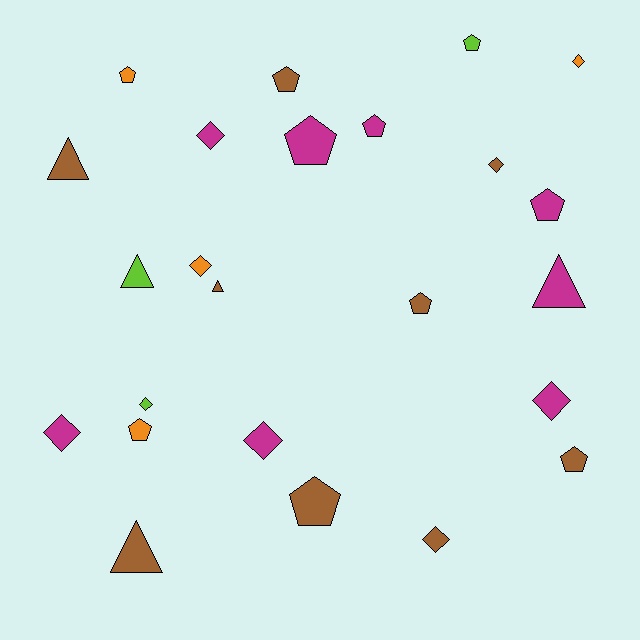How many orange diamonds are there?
There are 2 orange diamonds.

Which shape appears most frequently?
Pentagon, with 10 objects.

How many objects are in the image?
There are 24 objects.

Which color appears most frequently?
Brown, with 9 objects.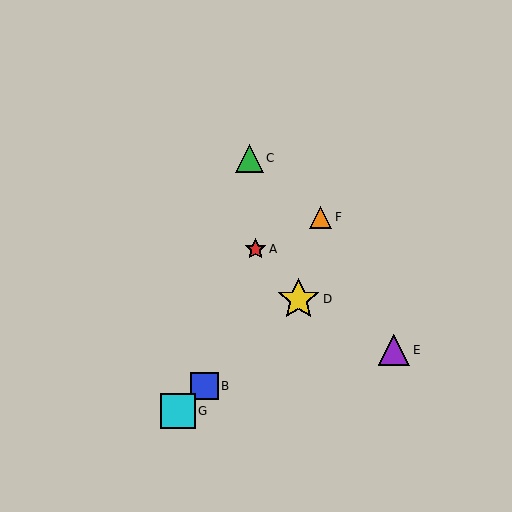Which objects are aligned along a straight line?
Objects B, D, G are aligned along a straight line.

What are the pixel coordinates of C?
Object C is at (249, 158).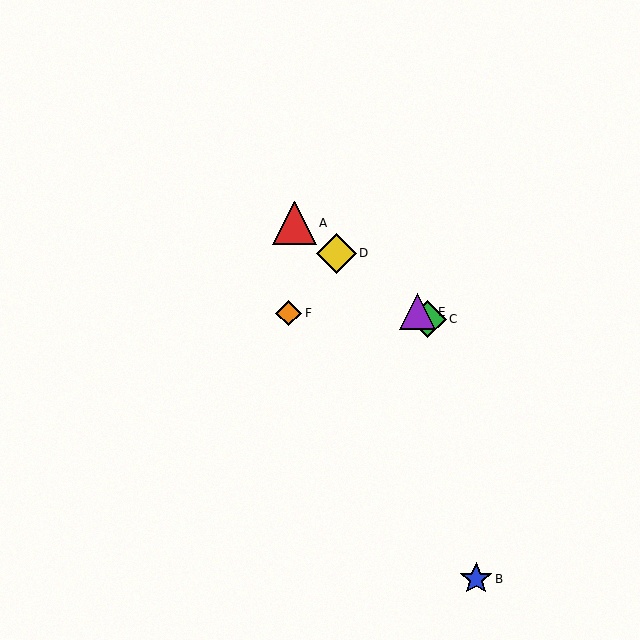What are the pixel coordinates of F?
Object F is at (289, 313).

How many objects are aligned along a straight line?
4 objects (A, C, D, E) are aligned along a straight line.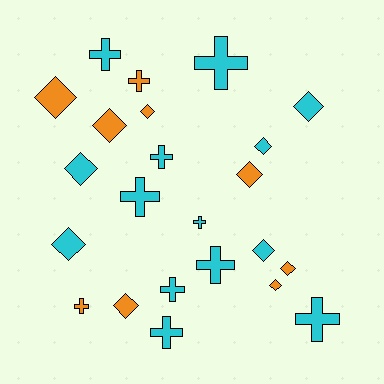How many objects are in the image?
There are 23 objects.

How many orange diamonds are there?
There are 7 orange diamonds.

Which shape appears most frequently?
Diamond, with 12 objects.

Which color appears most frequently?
Cyan, with 14 objects.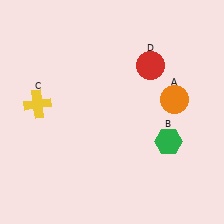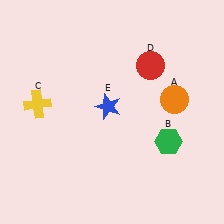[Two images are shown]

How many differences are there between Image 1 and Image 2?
There is 1 difference between the two images.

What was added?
A blue star (E) was added in Image 2.